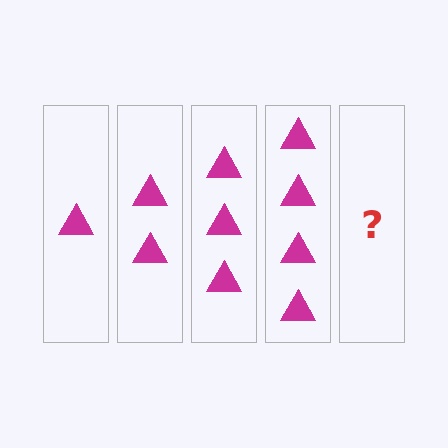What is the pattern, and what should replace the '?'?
The pattern is that each step adds one more triangle. The '?' should be 5 triangles.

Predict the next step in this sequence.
The next step is 5 triangles.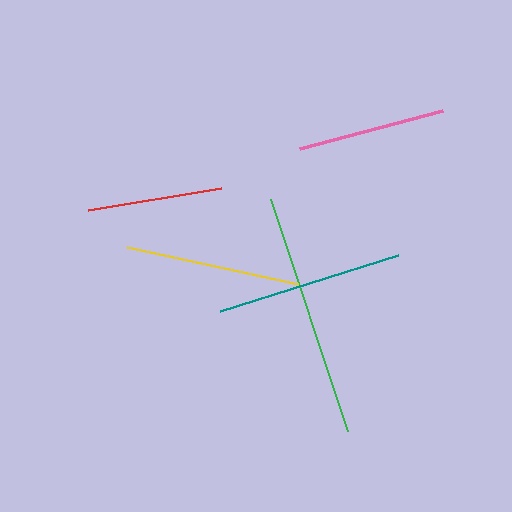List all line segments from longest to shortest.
From longest to shortest: green, teal, yellow, pink, red.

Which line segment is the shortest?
The red line is the shortest at approximately 134 pixels.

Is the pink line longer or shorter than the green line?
The green line is longer than the pink line.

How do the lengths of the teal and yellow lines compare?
The teal and yellow lines are approximately the same length.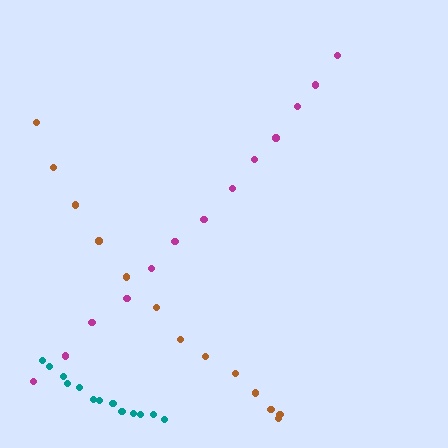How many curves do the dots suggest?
There are 3 distinct paths.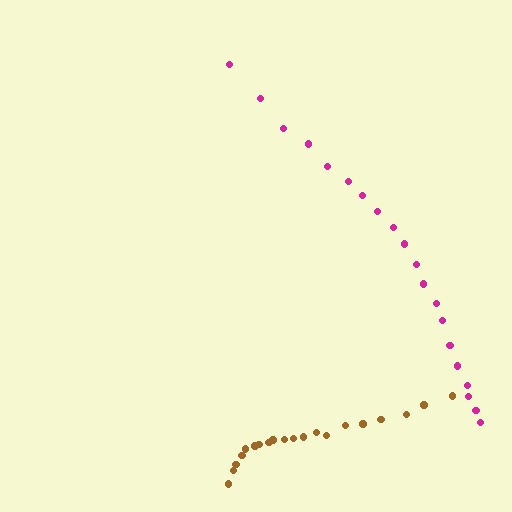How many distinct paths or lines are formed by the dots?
There are 2 distinct paths.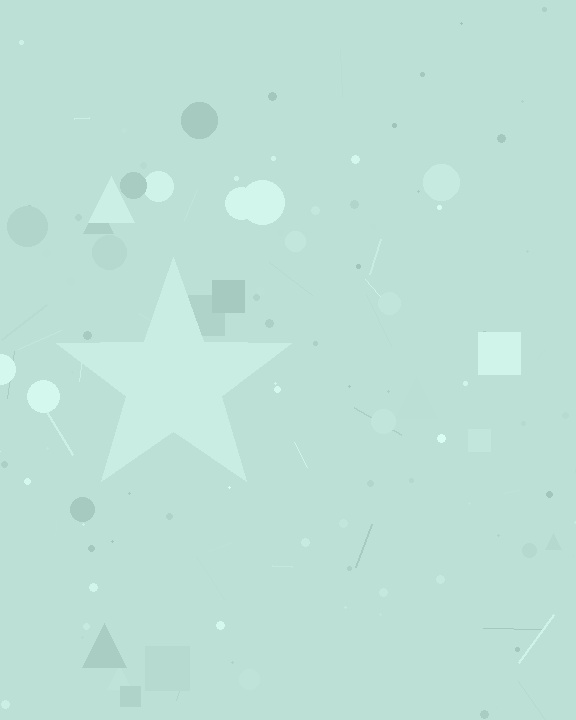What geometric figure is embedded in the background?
A star is embedded in the background.